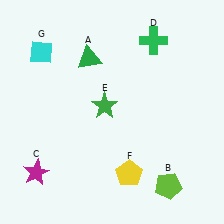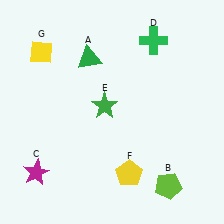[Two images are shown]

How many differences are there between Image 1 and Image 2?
There is 1 difference between the two images.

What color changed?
The diamond (G) changed from cyan in Image 1 to yellow in Image 2.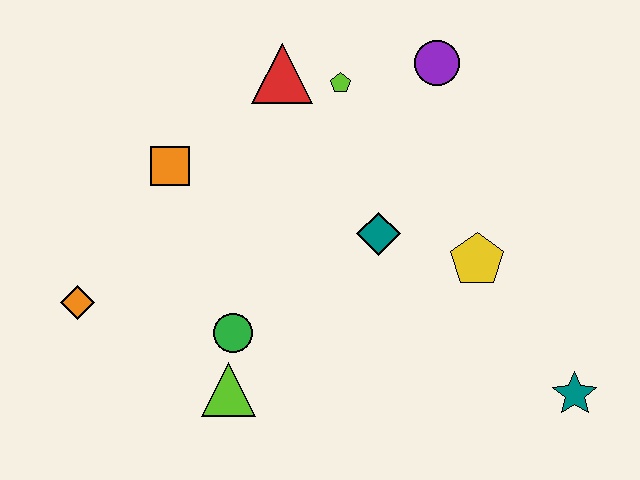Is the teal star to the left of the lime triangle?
No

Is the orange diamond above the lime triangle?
Yes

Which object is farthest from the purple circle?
The orange diamond is farthest from the purple circle.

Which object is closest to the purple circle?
The lime pentagon is closest to the purple circle.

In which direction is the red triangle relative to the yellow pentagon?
The red triangle is to the left of the yellow pentagon.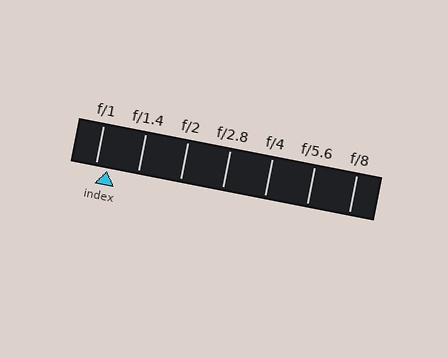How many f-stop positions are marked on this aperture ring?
There are 7 f-stop positions marked.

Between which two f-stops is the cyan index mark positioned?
The index mark is between f/1 and f/1.4.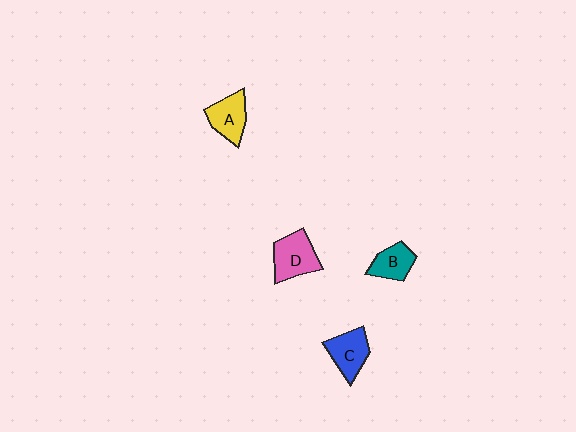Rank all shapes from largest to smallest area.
From largest to smallest: D (pink), C (blue), A (yellow), B (teal).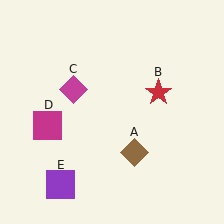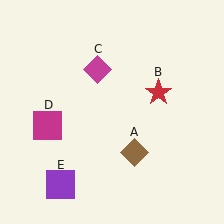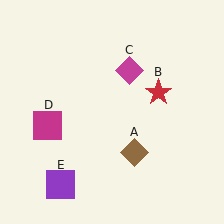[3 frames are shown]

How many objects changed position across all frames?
1 object changed position: magenta diamond (object C).